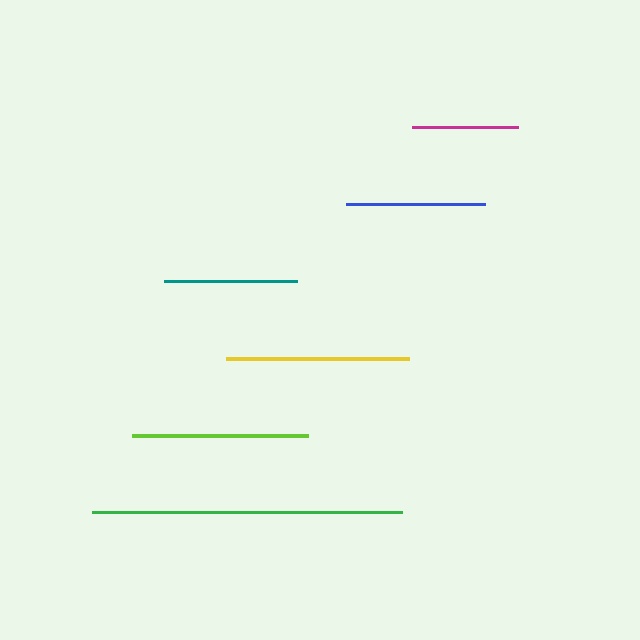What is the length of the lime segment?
The lime segment is approximately 176 pixels long.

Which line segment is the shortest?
The magenta line is the shortest at approximately 106 pixels.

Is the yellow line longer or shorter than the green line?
The green line is longer than the yellow line.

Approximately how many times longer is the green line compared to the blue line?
The green line is approximately 2.2 times the length of the blue line.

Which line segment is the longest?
The green line is the longest at approximately 310 pixels.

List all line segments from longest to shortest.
From longest to shortest: green, yellow, lime, blue, teal, magenta.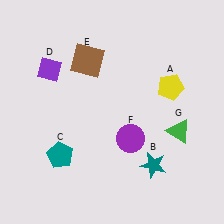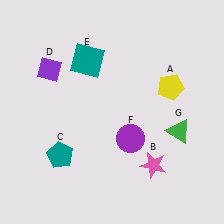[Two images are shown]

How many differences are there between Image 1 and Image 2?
There are 2 differences between the two images.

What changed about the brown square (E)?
In Image 1, E is brown. In Image 2, it changed to teal.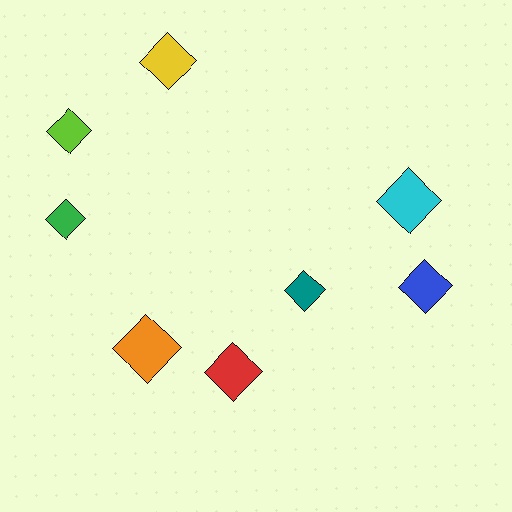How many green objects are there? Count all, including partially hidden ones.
There is 1 green object.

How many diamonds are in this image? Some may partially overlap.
There are 8 diamonds.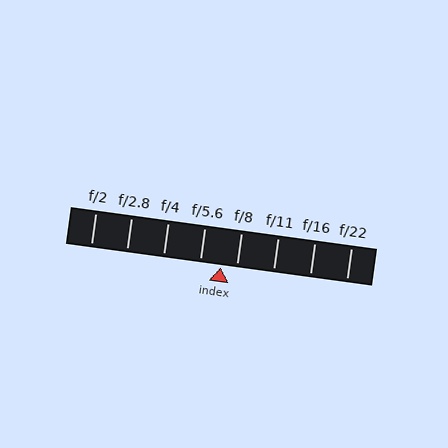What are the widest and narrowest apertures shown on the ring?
The widest aperture shown is f/2 and the narrowest is f/22.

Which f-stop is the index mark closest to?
The index mark is closest to f/8.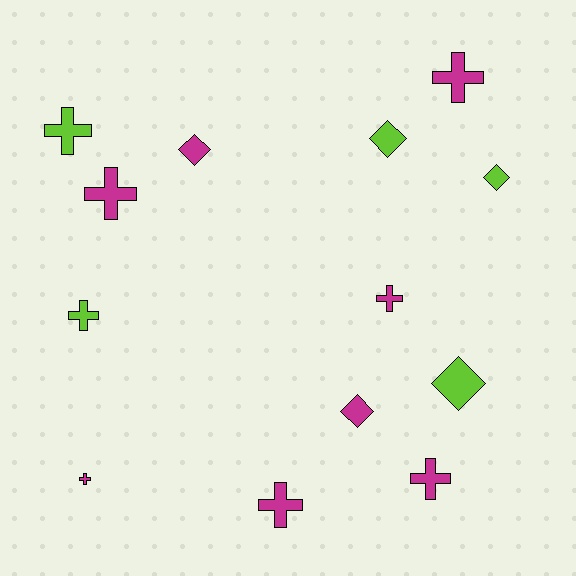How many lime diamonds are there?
There are 3 lime diamonds.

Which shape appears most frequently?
Cross, with 8 objects.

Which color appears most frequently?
Magenta, with 8 objects.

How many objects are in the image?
There are 13 objects.